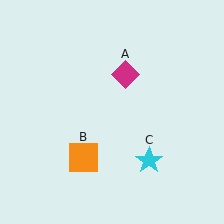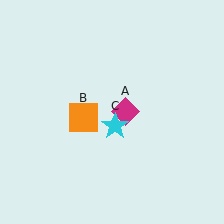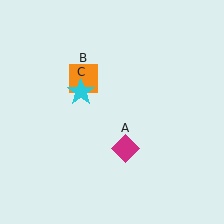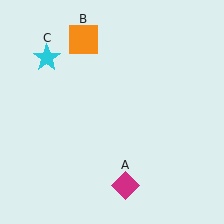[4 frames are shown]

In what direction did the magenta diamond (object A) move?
The magenta diamond (object A) moved down.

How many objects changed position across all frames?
3 objects changed position: magenta diamond (object A), orange square (object B), cyan star (object C).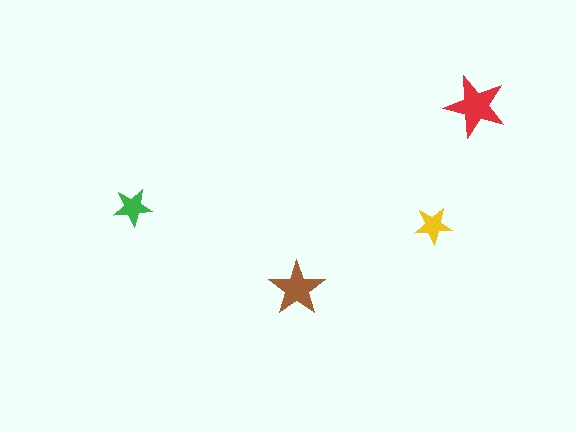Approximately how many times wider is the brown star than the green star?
About 1.5 times wider.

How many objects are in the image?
There are 4 objects in the image.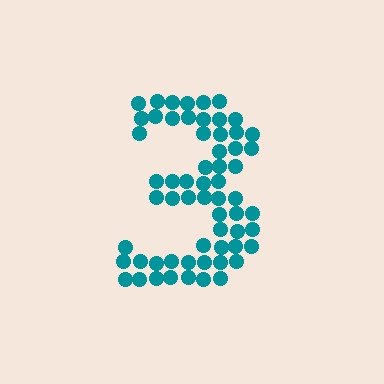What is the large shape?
The large shape is the digit 3.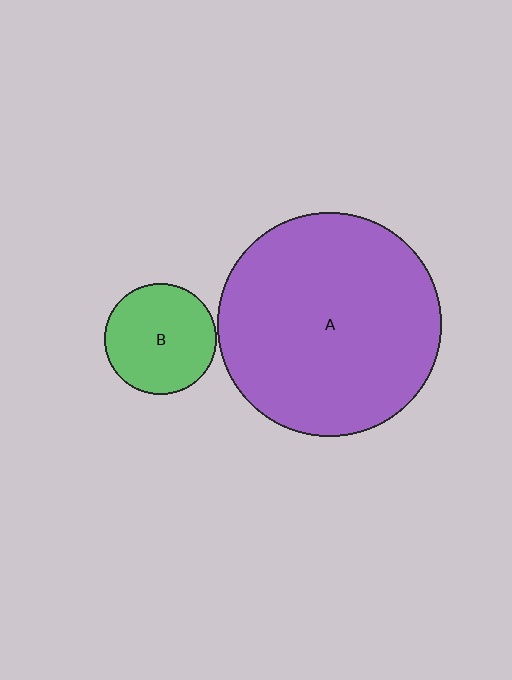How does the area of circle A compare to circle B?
Approximately 4.0 times.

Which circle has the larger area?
Circle A (purple).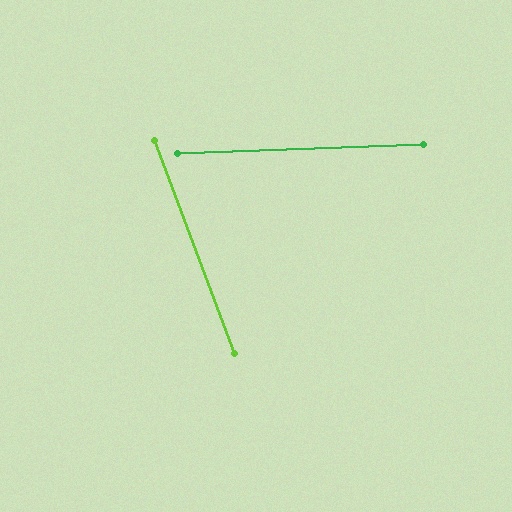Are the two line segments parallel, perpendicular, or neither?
Neither parallel nor perpendicular — they differ by about 71°.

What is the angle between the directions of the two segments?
Approximately 71 degrees.